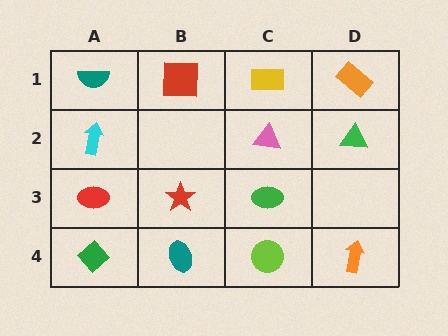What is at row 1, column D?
An orange rectangle.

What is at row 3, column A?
A red ellipse.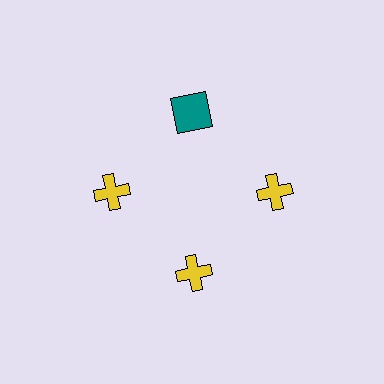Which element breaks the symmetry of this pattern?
The teal square at roughly the 12 o'clock position breaks the symmetry. All other shapes are yellow crosses.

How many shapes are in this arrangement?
There are 4 shapes arranged in a ring pattern.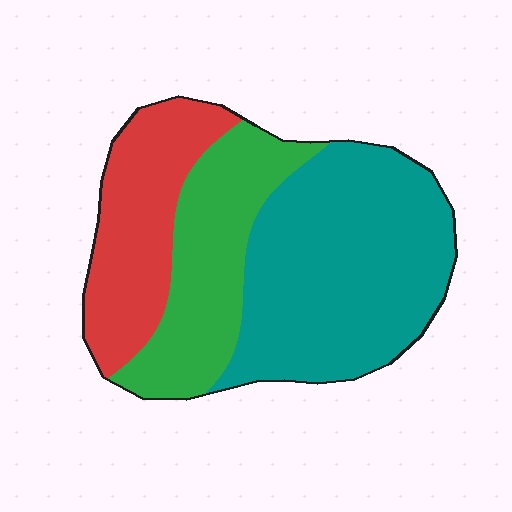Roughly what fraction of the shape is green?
Green takes up between a quarter and a half of the shape.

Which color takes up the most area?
Teal, at roughly 50%.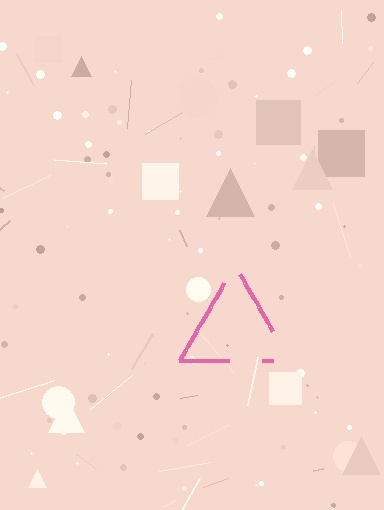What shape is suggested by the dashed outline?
The dashed outline suggests a triangle.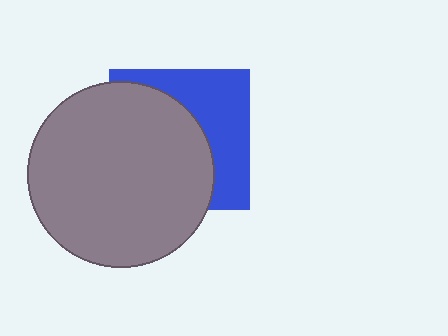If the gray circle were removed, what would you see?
You would see the complete blue square.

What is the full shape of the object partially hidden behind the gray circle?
The partially hidden object is a blue square.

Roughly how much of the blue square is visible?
A small part of it is visible (roughly 41%).